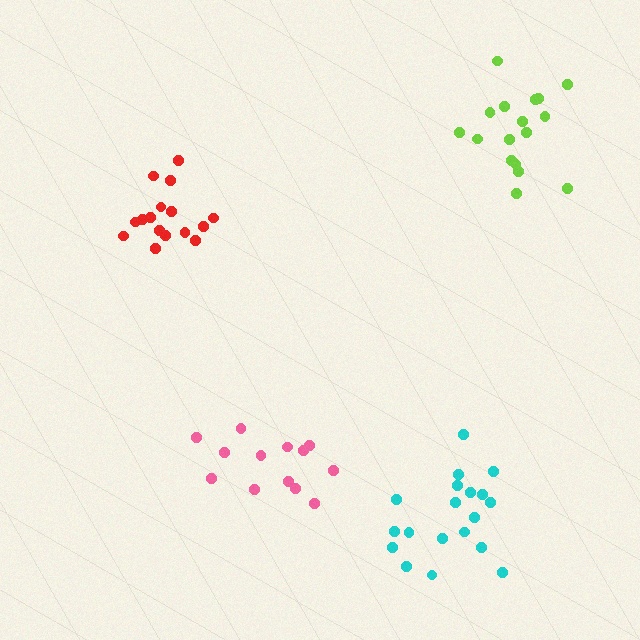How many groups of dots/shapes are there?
There are 4 groups.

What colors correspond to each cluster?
The clusters are colored: red, pink, cyan, lime.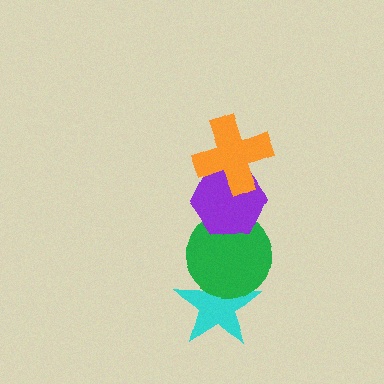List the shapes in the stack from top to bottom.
From top to bottom: the orange cross, the purple hexagon, the green circle, the cyan star.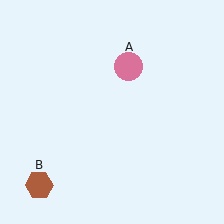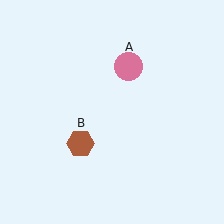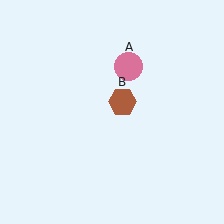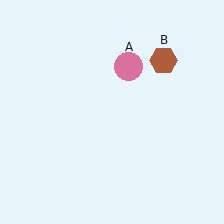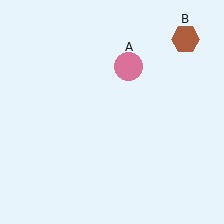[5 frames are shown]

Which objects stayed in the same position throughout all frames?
Pink circle (object A) remained stationary.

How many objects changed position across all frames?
1 object changed position: brown hexagon (object B).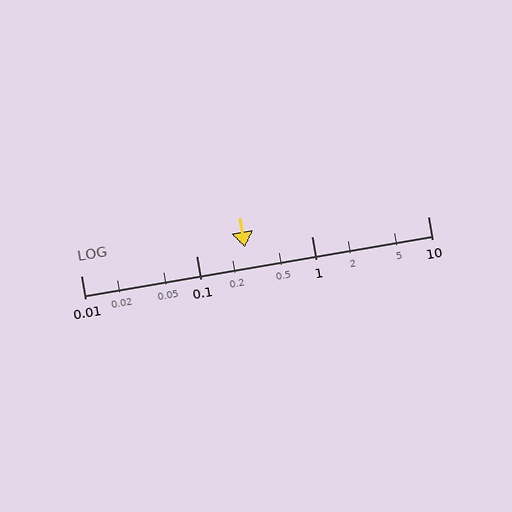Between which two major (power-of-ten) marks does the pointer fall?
The pointer is between 0.1 and 1.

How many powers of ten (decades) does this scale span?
The scale spans 3 decades, from 0.01 to 10.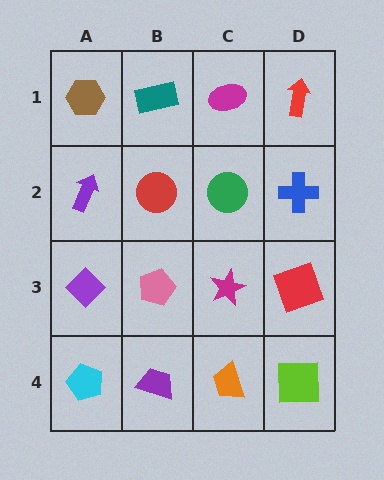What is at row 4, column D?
A lime square.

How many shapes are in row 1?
4 shapes.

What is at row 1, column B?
A teal rectangle.